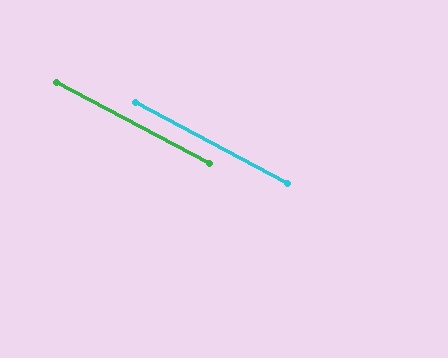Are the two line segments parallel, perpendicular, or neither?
Parallel — their directions differ by only 0.4°.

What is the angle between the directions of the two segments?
Approximately 0 degrees.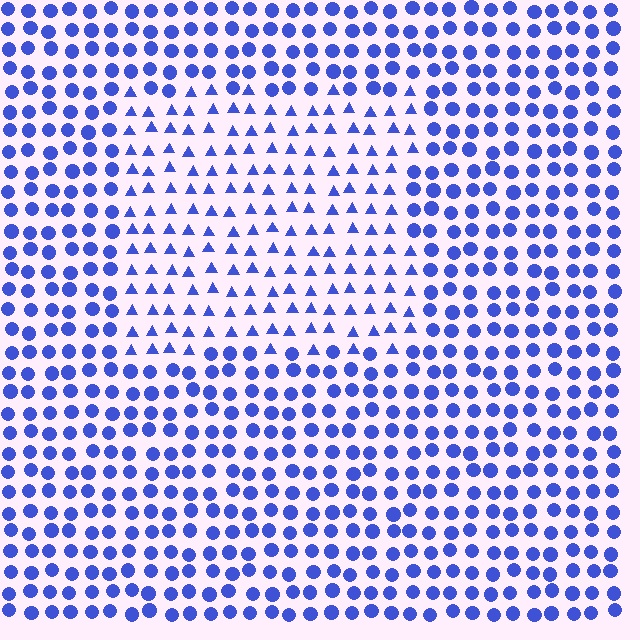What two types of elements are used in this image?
The image uses triangles inside the rectangle region and circles outside it.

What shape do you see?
I see a rectangle.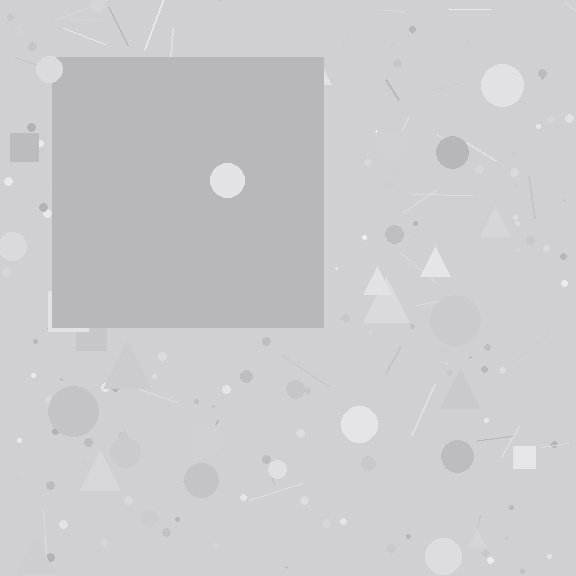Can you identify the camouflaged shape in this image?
The camouflaged shape is a square.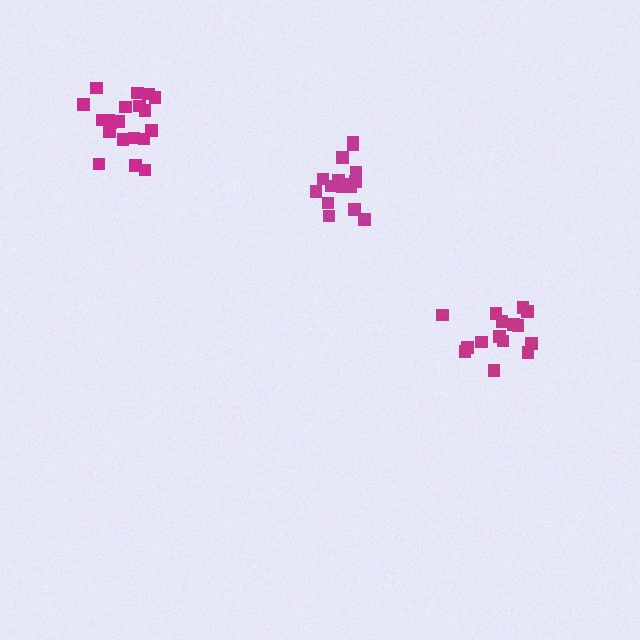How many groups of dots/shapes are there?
There are 3 groups.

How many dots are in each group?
Group 1: 16 dots, Group 2: 15 dots, Group 3: 20 dots (51 total).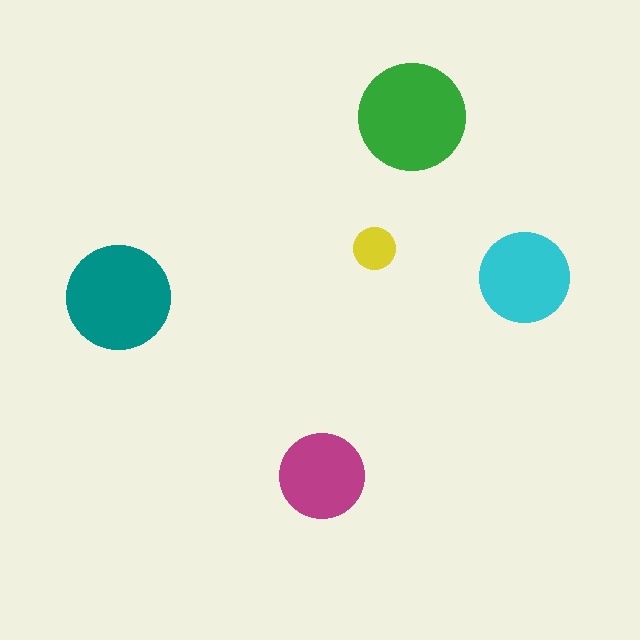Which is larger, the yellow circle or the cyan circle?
The cyan one.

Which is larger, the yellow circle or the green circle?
The green one.